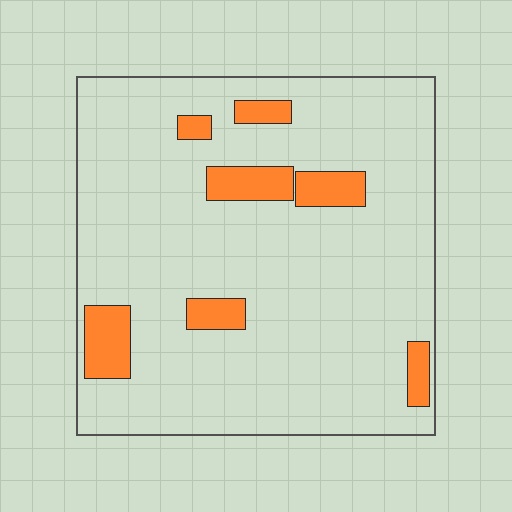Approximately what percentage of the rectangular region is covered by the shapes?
Approximately 10%.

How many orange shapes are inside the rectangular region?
7.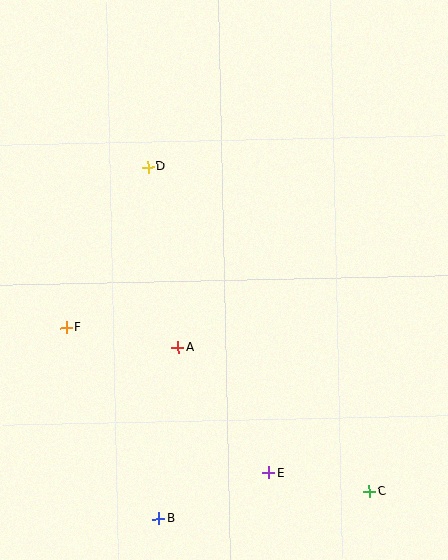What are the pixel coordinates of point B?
Point B is at (159, 519).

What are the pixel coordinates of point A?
Point A is at (178, 347).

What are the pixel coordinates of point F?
Point F is at (66, 328).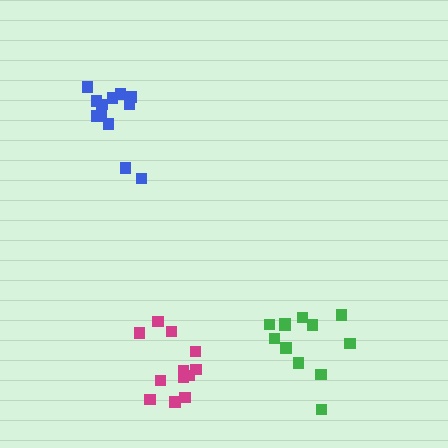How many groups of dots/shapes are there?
There are 3 groups.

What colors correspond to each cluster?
The clusters are colored: green, magenta, blue.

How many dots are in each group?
Group 1: 12 dots, Group 2: 12 dots, Group 3: 13 dots (37 total).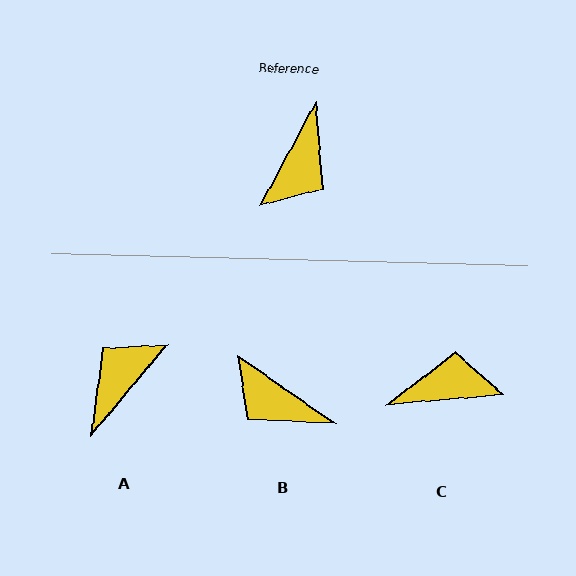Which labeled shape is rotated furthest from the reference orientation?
A, about 168 degrees away.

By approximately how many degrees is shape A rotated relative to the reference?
Approximately 168 degrees counter-clockwise.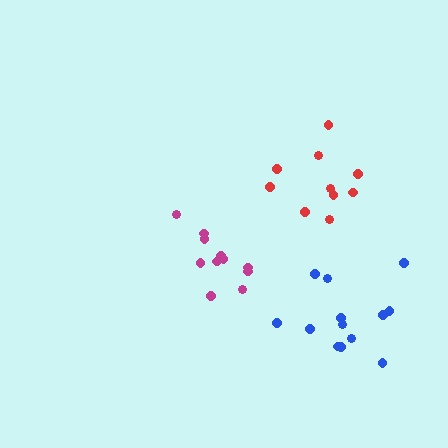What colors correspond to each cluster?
The clusters are colored: blue, red, magenta.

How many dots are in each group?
Group 1: 13 dots, Group 2: 10 dots, Group 3: 11 dots (34 total).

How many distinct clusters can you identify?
There are 3 distinct clusters.